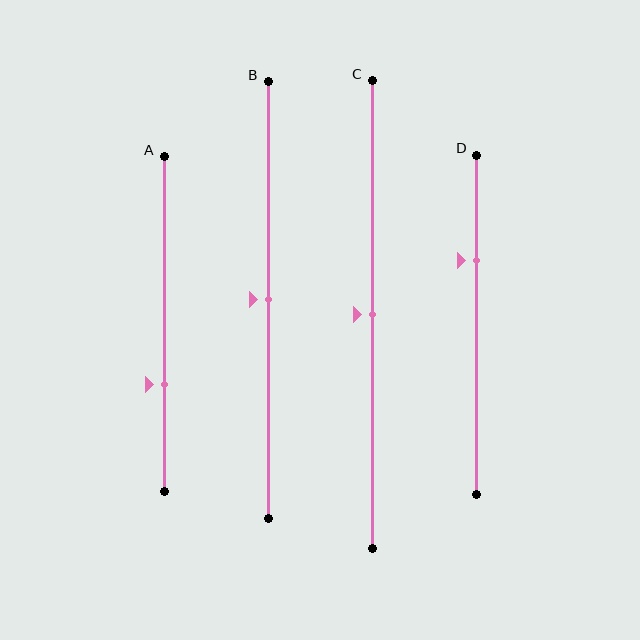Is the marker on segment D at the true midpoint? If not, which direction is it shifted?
No, the marker on segment D is shifted upward by about 19% of the segment length.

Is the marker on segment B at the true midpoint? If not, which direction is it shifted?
Yes, the marker on segment B is at the true midpoint.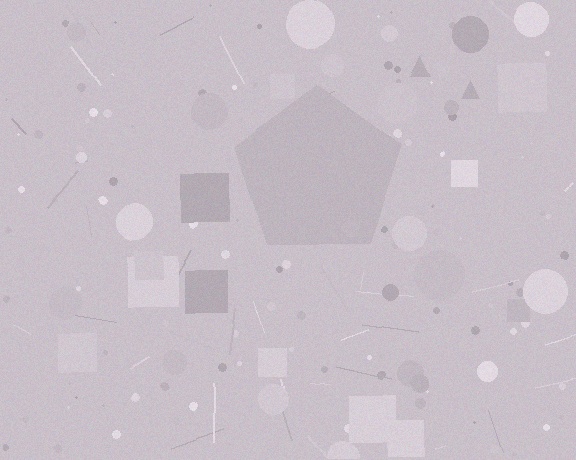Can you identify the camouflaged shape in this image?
The camouflaged shape is a pentagon.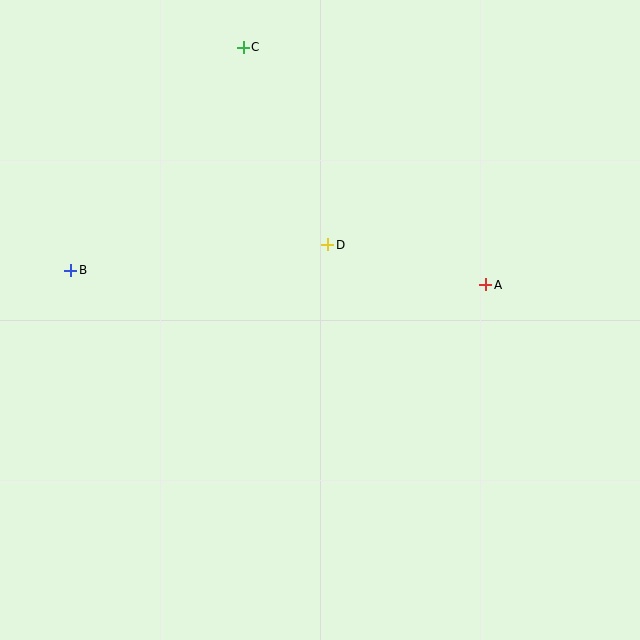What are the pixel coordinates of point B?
Point B is at (71, 270).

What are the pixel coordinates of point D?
Point D is at (328, 245).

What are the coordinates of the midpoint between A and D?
The midpoint between A and D is at (407, 265).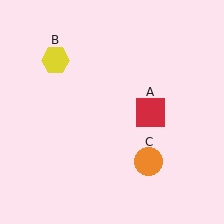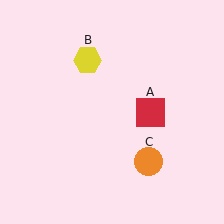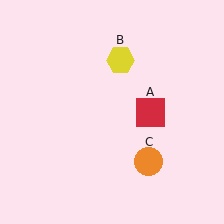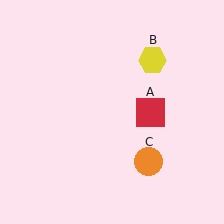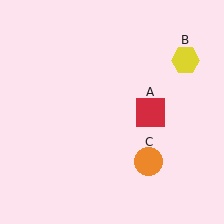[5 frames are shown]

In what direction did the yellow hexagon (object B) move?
The yellow hexagon (object B) moved right.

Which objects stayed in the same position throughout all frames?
Red square (object A) and orange circle (object C) remained stationary.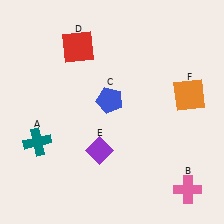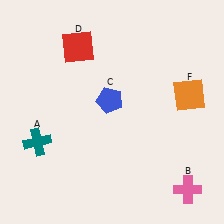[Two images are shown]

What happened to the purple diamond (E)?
The purple diamond (E) was removed in Image 2. It was in the bottom-left area of Image 1.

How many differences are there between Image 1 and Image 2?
There is 1 difference between the two images.